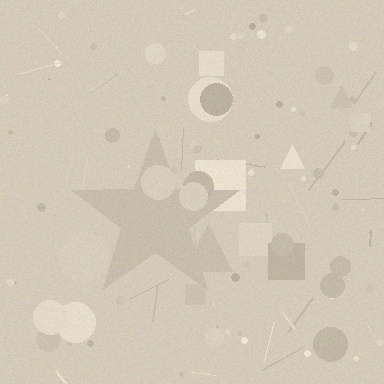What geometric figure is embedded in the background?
A star is embedded in the background.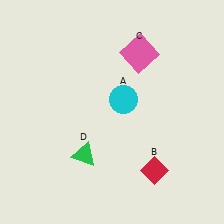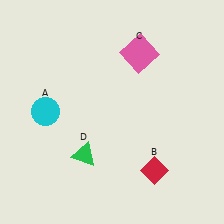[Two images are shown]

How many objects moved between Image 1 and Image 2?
1 object moved between the two images.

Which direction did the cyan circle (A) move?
The cyan circle (A) moved left.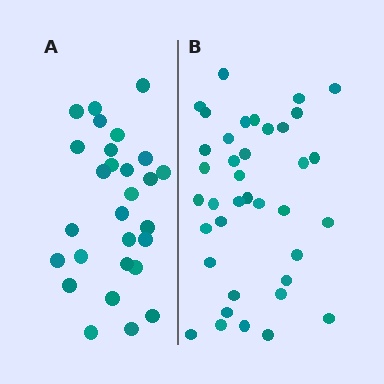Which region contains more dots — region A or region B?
Region B (the right region) has more dots.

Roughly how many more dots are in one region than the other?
Region B has roughly 10 or so more dots than region A.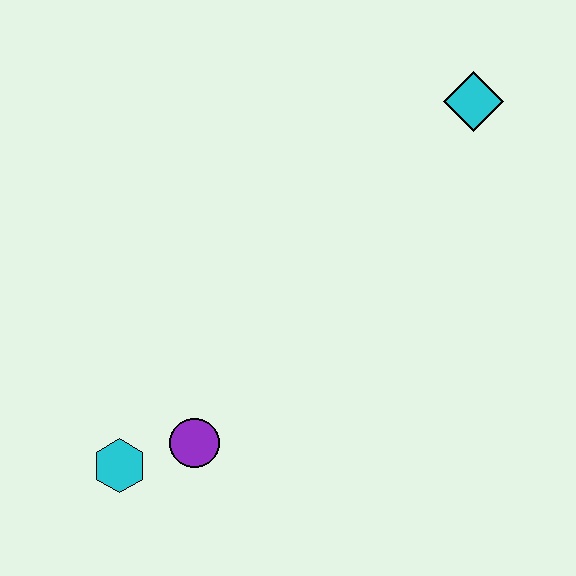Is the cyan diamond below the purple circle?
No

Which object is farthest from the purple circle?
The cyan diamond is farthest from the purple circle.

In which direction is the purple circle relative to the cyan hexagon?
The purple circle is to the right of the cyan hexagon.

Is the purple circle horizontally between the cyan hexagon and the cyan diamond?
Yes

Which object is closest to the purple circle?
The cyan hexagon is closest to the purple circle.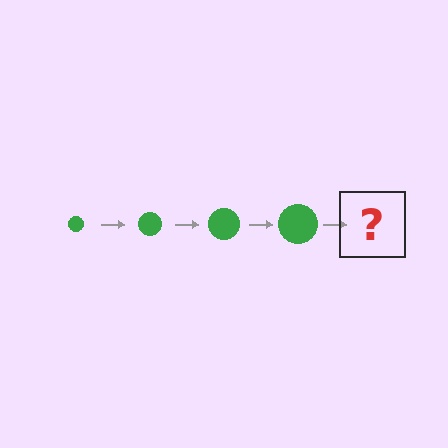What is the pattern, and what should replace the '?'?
The pattern is that the circle gets progressively larger each step. The '?' should be a green circle, larger than the previous one.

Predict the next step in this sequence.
The next step is a green circle, larger than the previous one.